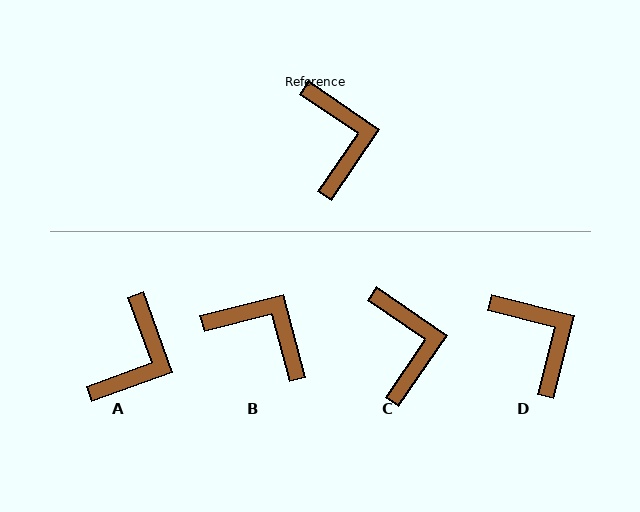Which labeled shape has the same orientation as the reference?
C.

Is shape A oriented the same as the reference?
No, it is off by about 36 degrees.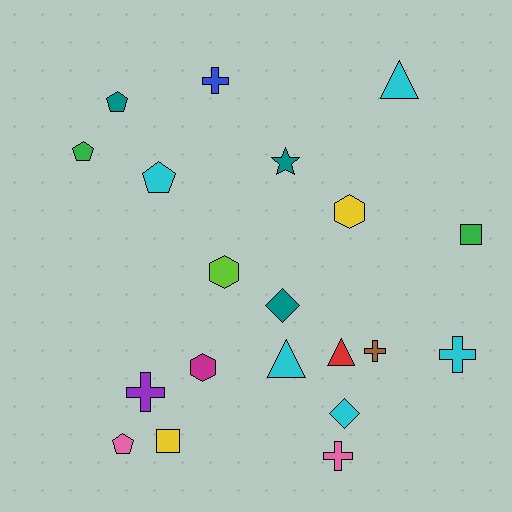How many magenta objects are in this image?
There is 1 magenta object.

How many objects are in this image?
There are 20 objects.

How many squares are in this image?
There are 2 squares.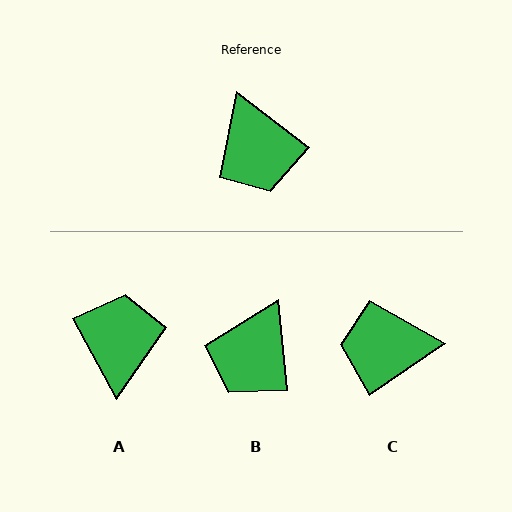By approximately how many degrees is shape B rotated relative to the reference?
Approximately 47 degrees clockwise.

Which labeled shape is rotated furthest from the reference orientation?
A, about 157 degrees away.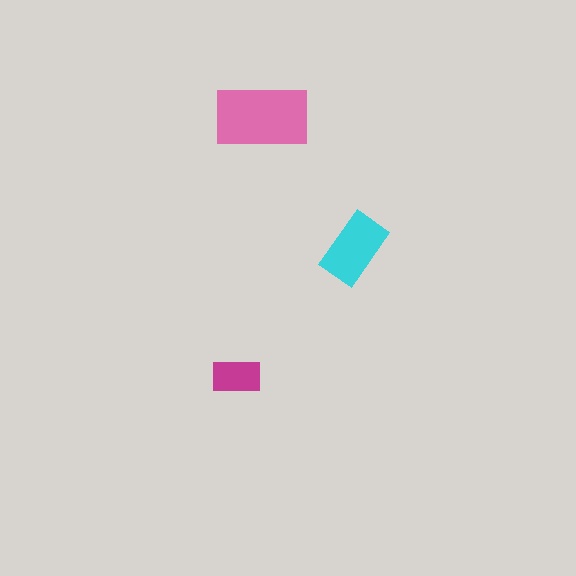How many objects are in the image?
There are 3 objects in the image.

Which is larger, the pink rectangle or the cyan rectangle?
The pink one.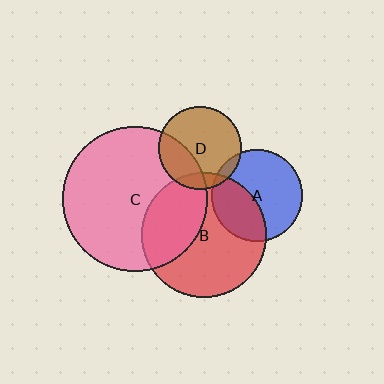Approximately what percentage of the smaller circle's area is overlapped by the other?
Approximately 30%.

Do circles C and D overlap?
Yes.